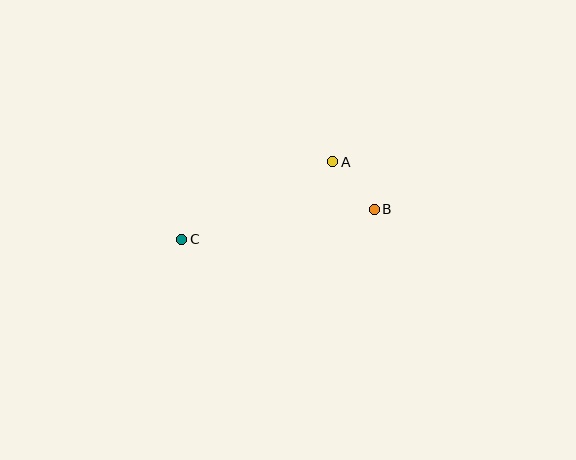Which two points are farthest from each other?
Points B and C are farthest from each other.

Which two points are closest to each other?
Points A and B are closest to each other.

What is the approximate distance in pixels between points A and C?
The distance between A and C is approximately 170 pixels.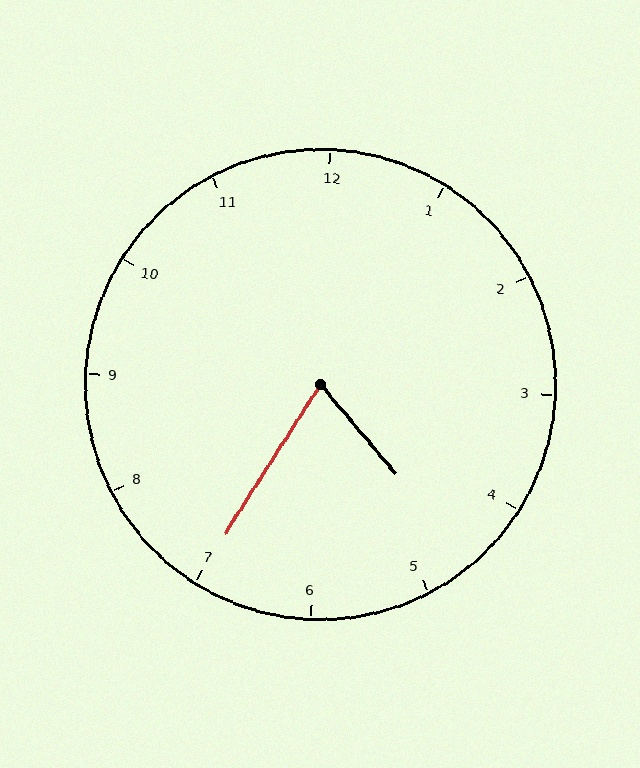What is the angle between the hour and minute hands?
Approximately 72 degrees.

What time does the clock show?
4:35.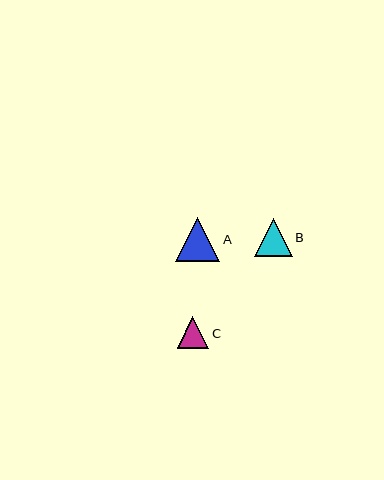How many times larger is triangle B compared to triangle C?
Triangle B is approximately 1.2 times the size of triangle C.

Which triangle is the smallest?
Triangle C is the smallest with a size of approximately 32 pixels.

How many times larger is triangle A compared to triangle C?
Triangle A is approximately 1.4 times the size of triangle C.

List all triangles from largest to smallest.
From largest to smallest: A, B, C.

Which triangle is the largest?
Triangle A is the largest with a size of approximately 44 pixels.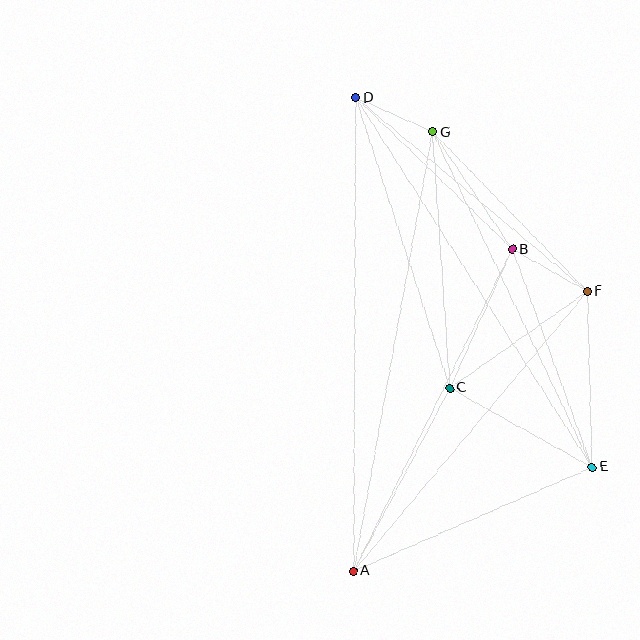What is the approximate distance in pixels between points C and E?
The distance between C and E is approximately 163 pixels.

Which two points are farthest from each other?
Points A and D are farthest from each other.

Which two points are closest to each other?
Points D and G are closest to each other.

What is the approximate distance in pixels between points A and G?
The distance between A and G is approximately 446 pixels.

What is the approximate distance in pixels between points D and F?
The distance between D and F is approximately 302 pixels.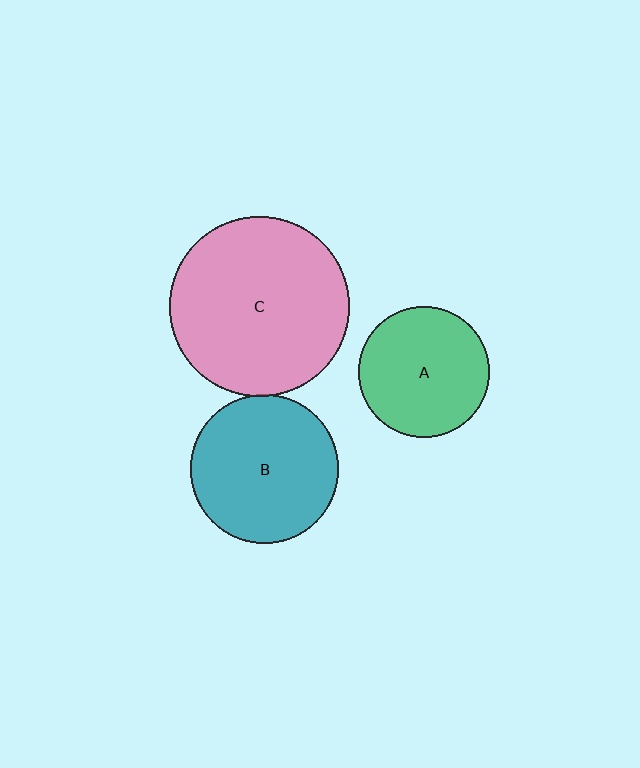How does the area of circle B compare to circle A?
Approximately 1.3 times.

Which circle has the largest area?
Circle C (pink).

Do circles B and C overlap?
Yes.